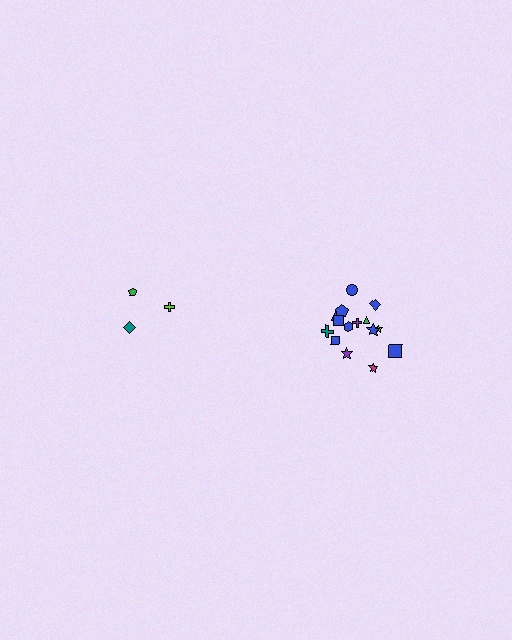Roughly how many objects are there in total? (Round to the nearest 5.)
Roughly 20 objects in total.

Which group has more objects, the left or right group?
The right group.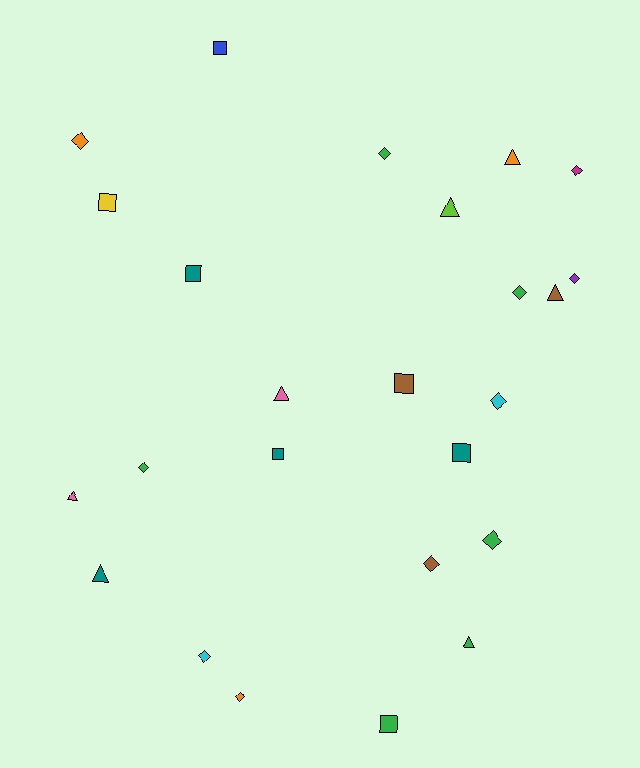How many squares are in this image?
There are 7 squares.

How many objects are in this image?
There are 25 objects.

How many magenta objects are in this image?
There is 1 magenta object.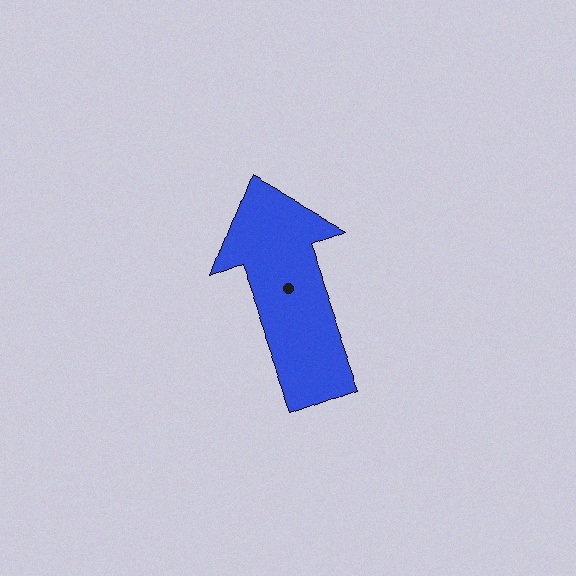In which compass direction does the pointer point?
North.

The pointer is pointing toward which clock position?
Roughly 11 o'clock.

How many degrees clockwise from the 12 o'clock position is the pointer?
Approximately 340 degrees.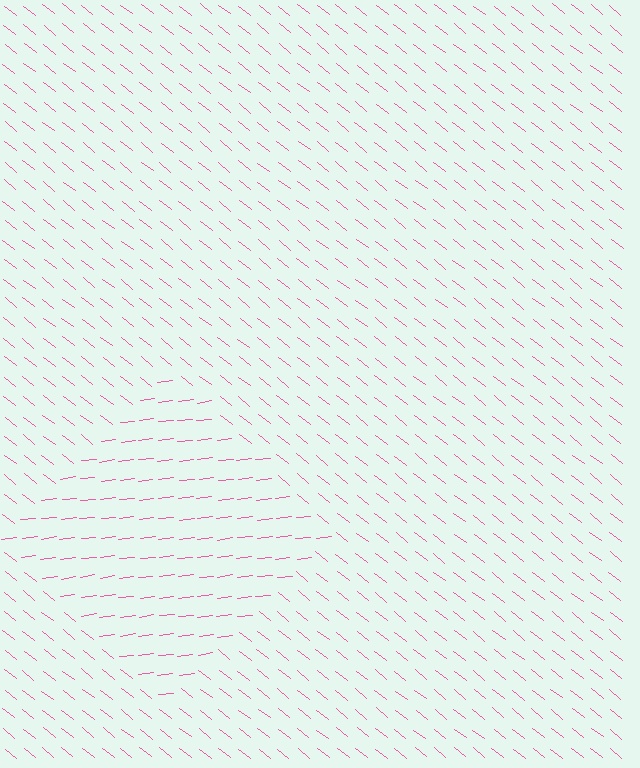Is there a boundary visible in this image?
Yes, there is a texture boundary formed by a change in line orientation.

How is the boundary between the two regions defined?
The boundary is defined purely by a change in line orientation (approximately 45 degrees difference). All lines are the same color and thickness.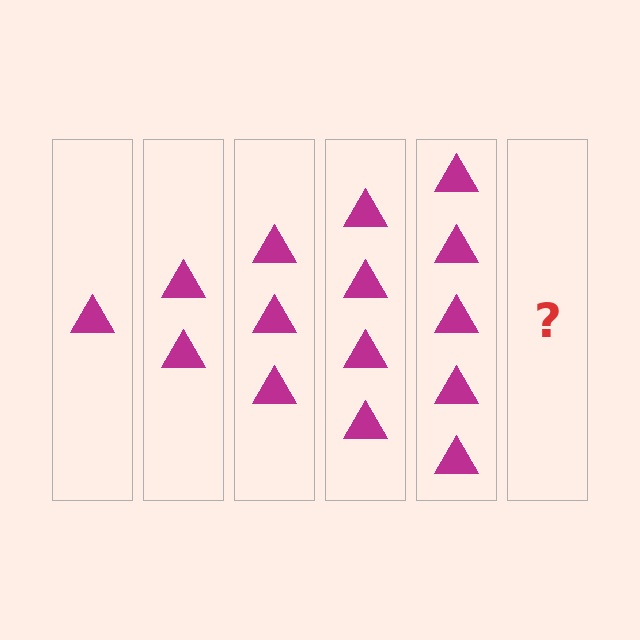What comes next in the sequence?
The next element should be 6 triangles.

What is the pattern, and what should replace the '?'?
The pattern is that each step adds one more triangle. The '?' should be 6 triangles.